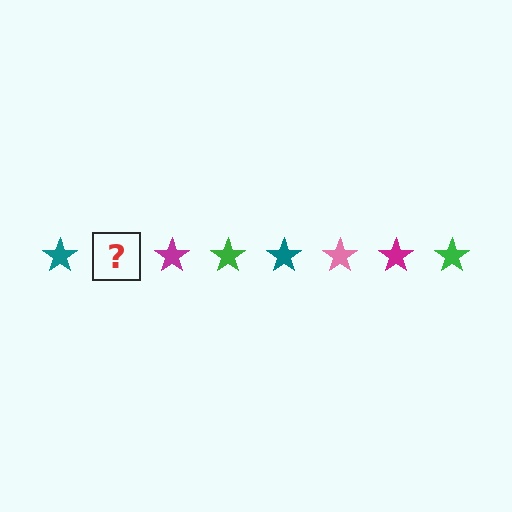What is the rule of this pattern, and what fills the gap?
The rule is that the pattern cycles through teal, pink, magenta, green stars. The gap should be filled with a pink star.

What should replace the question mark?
The question mark should be replaced with a pink star.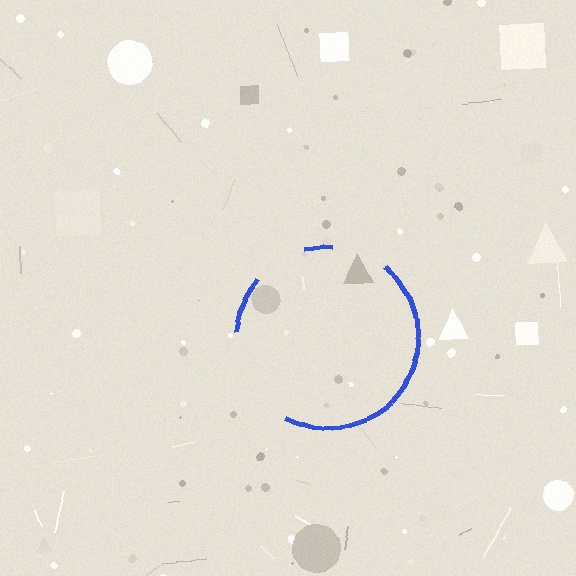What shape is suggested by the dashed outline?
The dashed outline suggests a circle.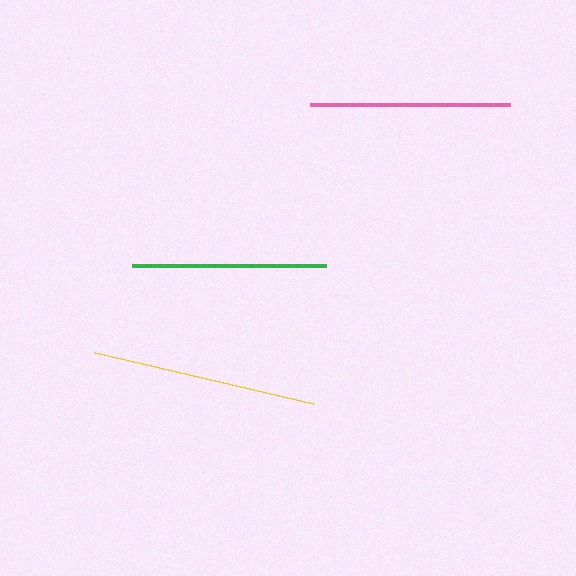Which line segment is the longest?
The yellow line is the longest at approximately 224 pixels.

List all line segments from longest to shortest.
From longest to shortest: yellow, pink, green.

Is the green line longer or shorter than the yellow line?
The yellow line is longer than the green line.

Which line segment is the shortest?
The green line is the shortest at approximately 194 pixels.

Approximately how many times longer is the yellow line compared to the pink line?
The yellow line is approximately 1.1 times the length of the pink line.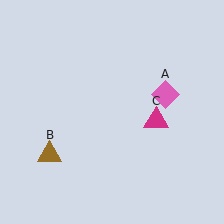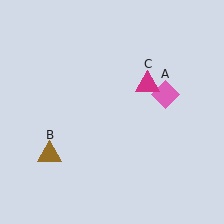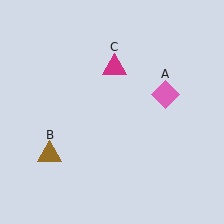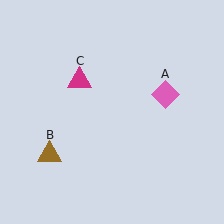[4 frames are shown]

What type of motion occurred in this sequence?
The magenta triangle (object C) rotated counterclockwise around the center of the scene.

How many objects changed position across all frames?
1 object changed position: magenta triangle (object C).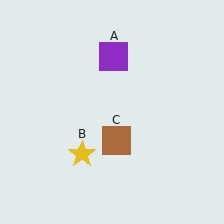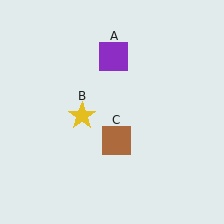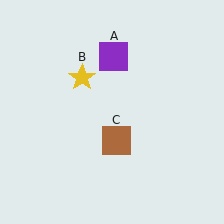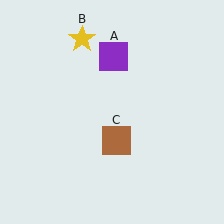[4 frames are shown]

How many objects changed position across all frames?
1 object changed position: yellow star (object B).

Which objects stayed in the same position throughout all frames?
Purple square (object A) and brown square (object C) remained stationary.